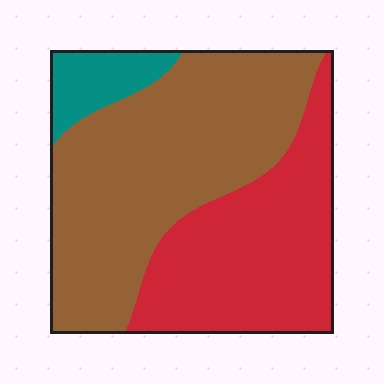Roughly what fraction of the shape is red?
Red takes up between a quarter and a half of the shape.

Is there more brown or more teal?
Brown.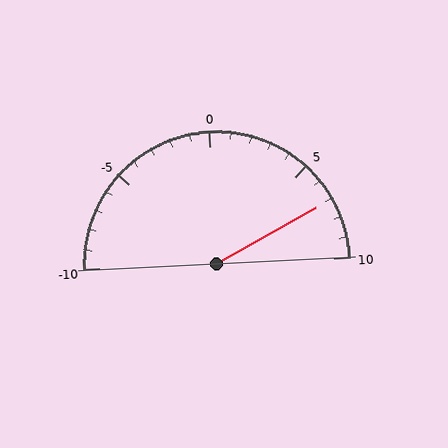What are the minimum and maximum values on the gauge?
The gauge ranges from -10 to 10.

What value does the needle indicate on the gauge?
The needle indicates approximately 7.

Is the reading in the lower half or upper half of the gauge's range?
The reading is in the upper half of the range (-10 to 10).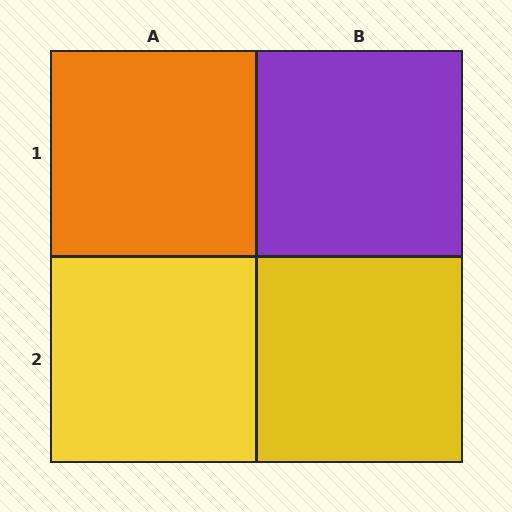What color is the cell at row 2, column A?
Yellow.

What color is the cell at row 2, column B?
Yellow.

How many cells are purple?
1 cell is purple.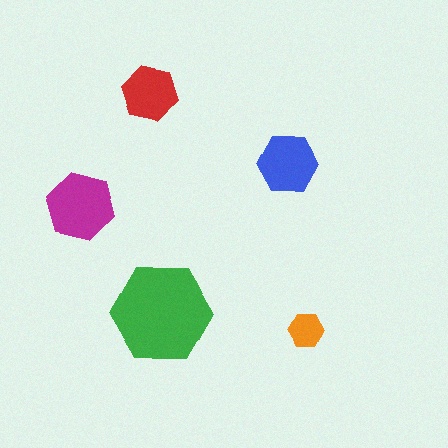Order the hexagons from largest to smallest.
the green one, the magenta one, the blue one, the red one, the orange one.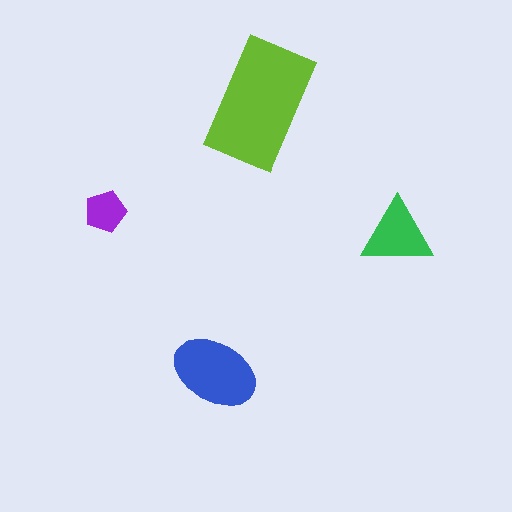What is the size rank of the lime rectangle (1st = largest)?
1st.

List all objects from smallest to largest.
The purple pentagon, the green triangle, the blue ellipse, the lime rectangle.